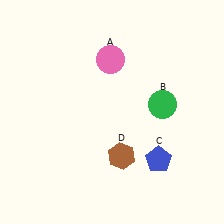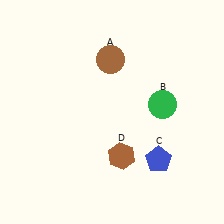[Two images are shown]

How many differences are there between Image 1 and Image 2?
There is 1 difference between the two images.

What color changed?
The circle (A) changed from pink in Image 1 to brown in Image 2.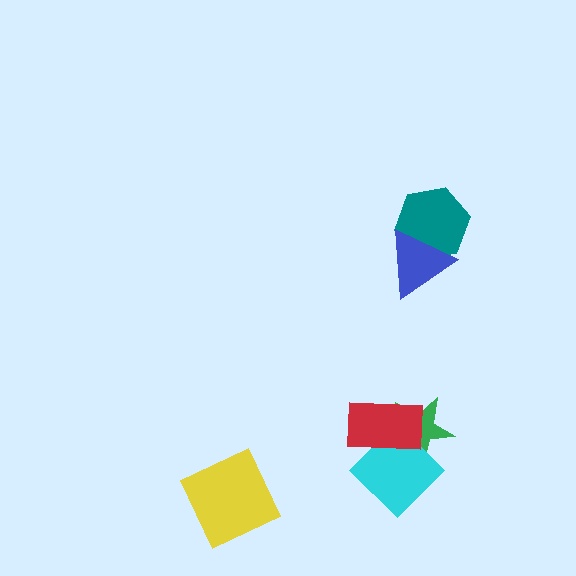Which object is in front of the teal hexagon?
The blue triangle is in front of the teal hexagon.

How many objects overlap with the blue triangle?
1 object overlaps with the blue triangle.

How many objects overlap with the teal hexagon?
1 object overlaps with the teal hexagon.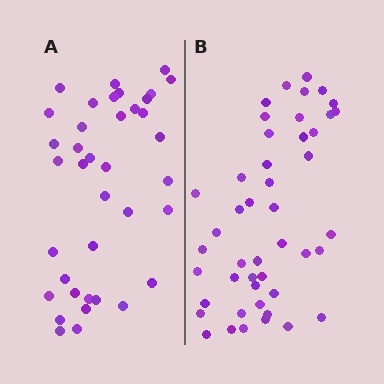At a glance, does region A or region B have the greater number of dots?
Region B (the right region) has more dots.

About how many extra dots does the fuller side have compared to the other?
Region B has roughly 8 or so more dots than region A.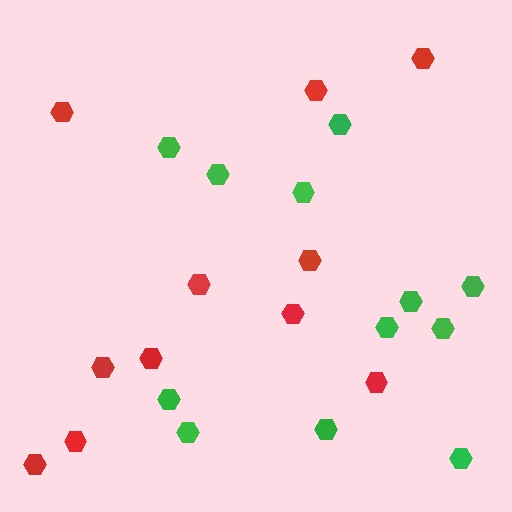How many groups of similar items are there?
There are 2 groups: one group of red hexagons (11) and one group of green hexagons (12).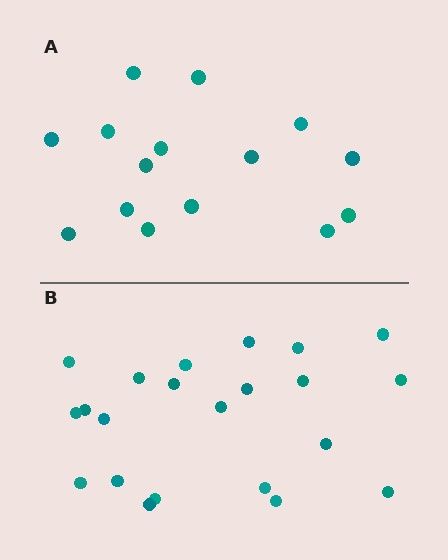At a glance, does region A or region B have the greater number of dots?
Region B (the bottom region) has more dots.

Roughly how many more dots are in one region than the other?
Region B has roughly 8 or so more dots than region A.